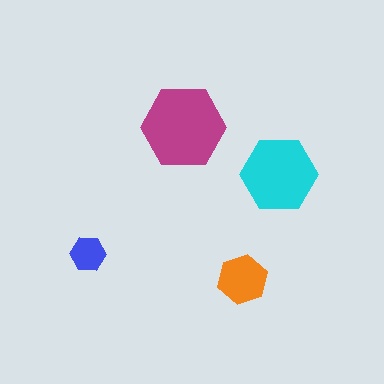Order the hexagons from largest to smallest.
the magenta one, the cyan one, the orange one, the blue one.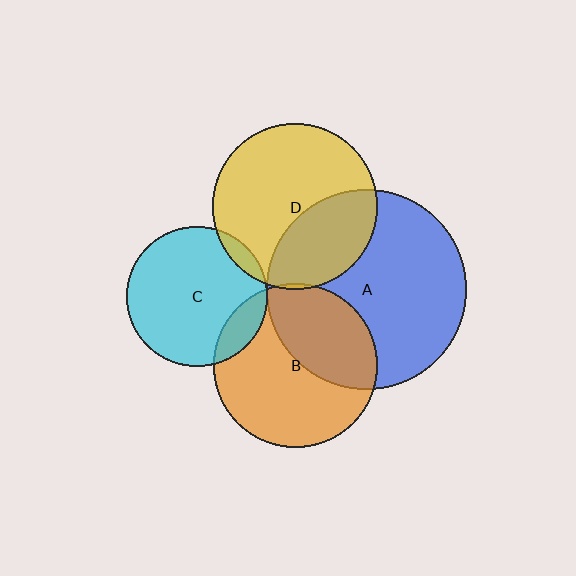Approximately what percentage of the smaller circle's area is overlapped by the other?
Approximately 35%.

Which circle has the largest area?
Circle A (blue).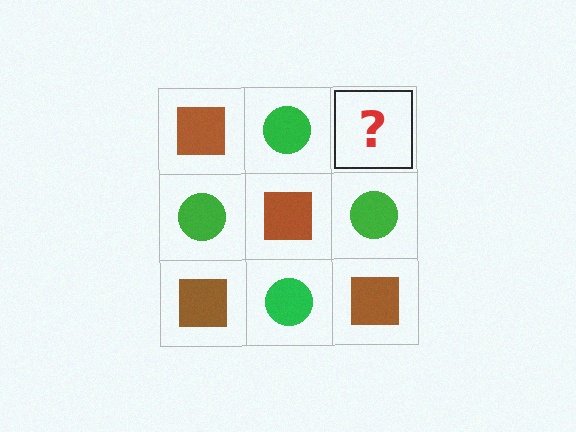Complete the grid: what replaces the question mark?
The question mark should be replaced with a brown square.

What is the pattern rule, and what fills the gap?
The rule is that it alternates brown square and green circle in a checkerboard pattern. The gap should be filled with a brown square.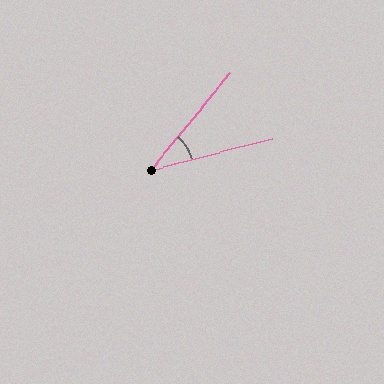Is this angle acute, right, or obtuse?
It is acute.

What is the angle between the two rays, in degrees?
Approximately 36 degrees.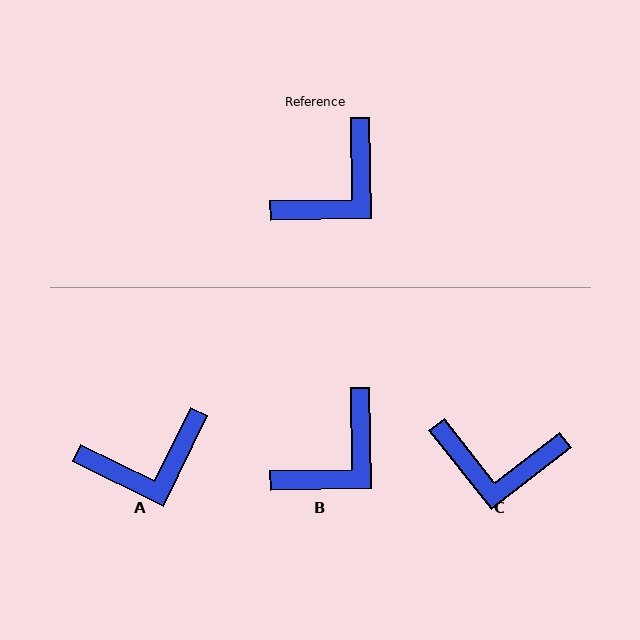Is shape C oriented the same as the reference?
No, it is off by about 53 degrees.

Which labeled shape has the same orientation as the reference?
B.